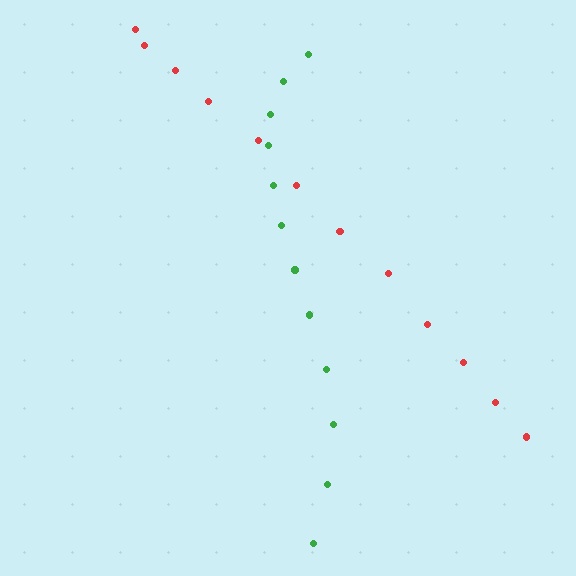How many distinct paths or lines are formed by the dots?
There are 2 distinct paths.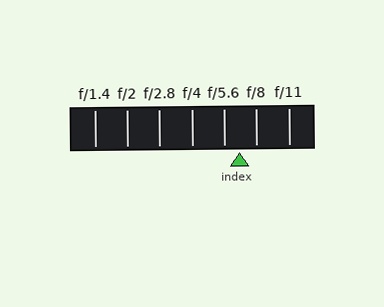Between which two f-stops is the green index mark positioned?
The index mark is between f/5.6 and f/8.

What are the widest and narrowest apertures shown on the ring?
The widest aperture shown is f/1.4 and the narrowest is f/11.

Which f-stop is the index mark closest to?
The index mark is closest to f/5.6.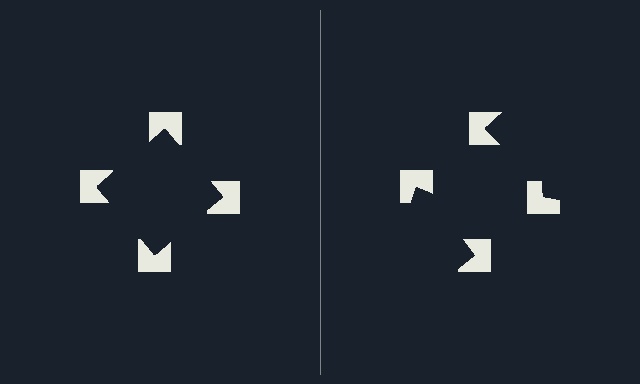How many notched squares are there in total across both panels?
8 — 4 on each side.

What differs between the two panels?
The notched squares are positioned identically on both sides; only the wedge orientations differ. On the left they align to a square; on the right they are misaligned.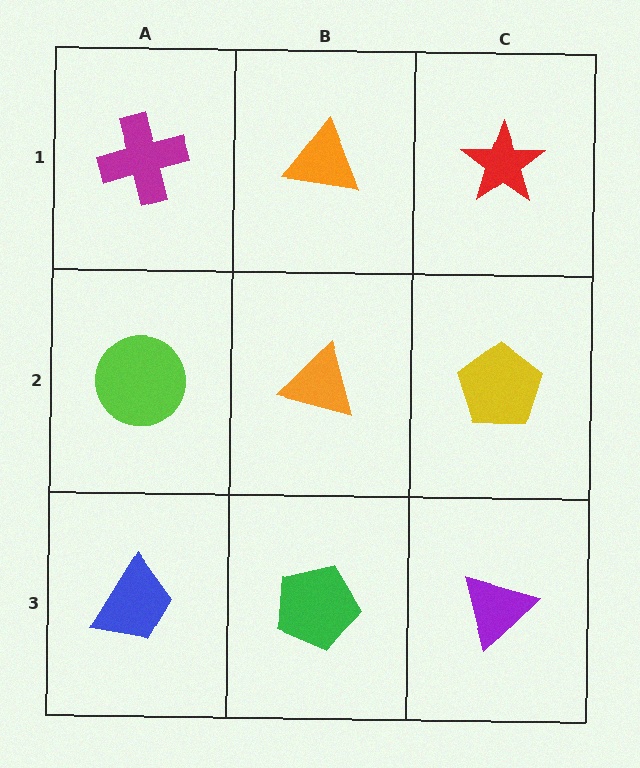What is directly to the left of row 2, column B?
A lime circle.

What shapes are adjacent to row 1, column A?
A lime circle (row 2, column A), an orange triangle (row 1, column B).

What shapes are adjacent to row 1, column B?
An orange triangle (row 2, column B), a magenta cross (row 1, column A), a red star (row 1, column C).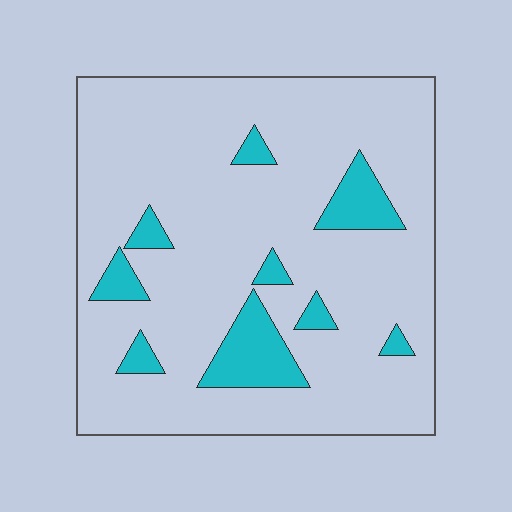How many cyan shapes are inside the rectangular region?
9.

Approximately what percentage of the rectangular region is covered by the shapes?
Approximately 15%.